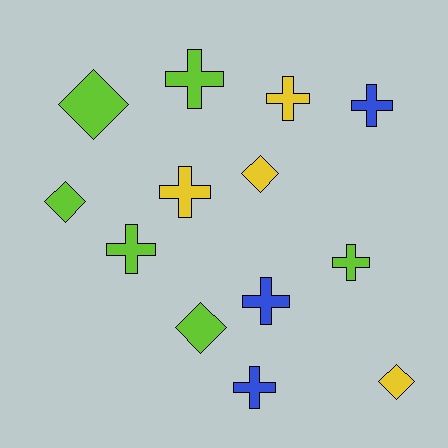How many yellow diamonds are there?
There are 2 yellow diamonds.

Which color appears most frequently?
Lime, with 6 objects.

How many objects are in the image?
There are 13 objects.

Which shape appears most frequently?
Cross, with 8 objects.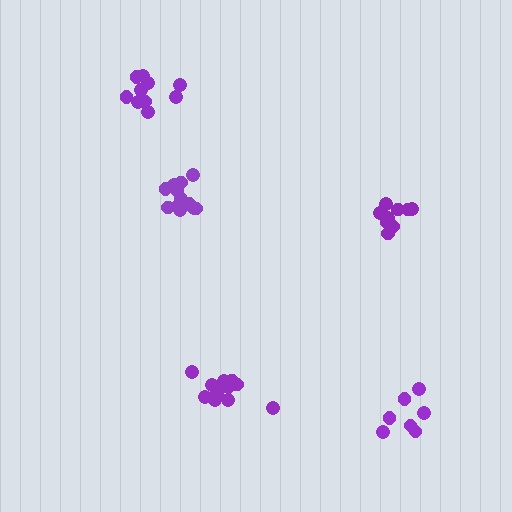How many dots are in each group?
Group 1: 13 dots, Group 2: 12 dots, Group 3: 10 dots, Group 4: 7 dots, Group 5: 11 dots (53 total).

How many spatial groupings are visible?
There are 5 spatial groupings.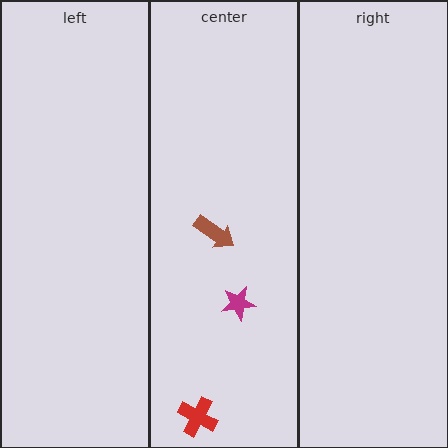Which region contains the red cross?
The center region.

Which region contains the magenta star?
The center region.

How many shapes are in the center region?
3.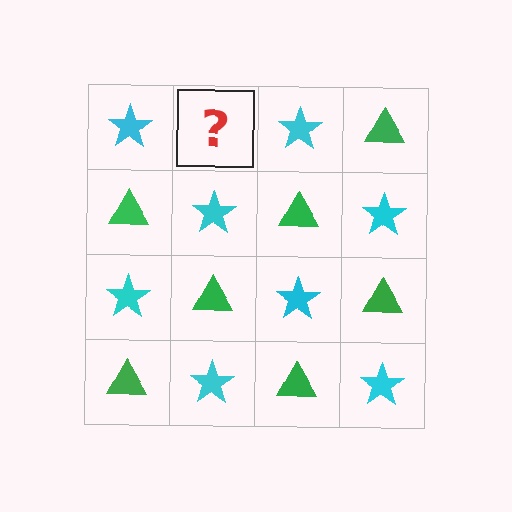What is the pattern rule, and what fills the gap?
The rule is that it alternates cyan star and green triangle in a checkerboard pattern. The gap should be filled with a green triangle.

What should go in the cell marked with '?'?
The missing cell should contain a green triangle.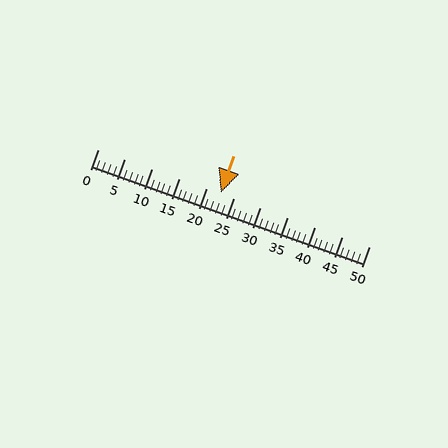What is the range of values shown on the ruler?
The ruler shows values from 0 to 50.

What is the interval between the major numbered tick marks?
The major tick marks are spaced 5 units apart.